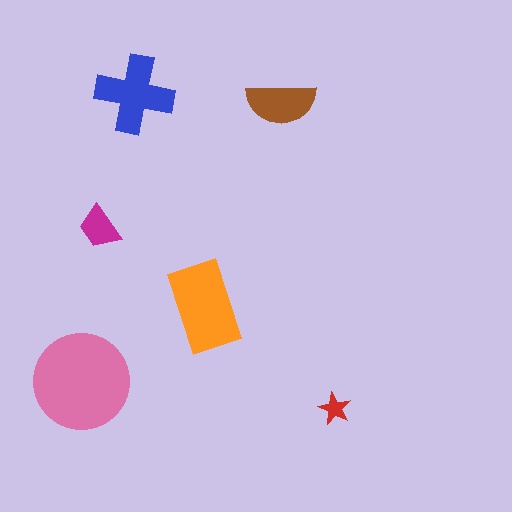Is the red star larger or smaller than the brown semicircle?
Smaller.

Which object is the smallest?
The red star.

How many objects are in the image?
There are 6 objects in the image.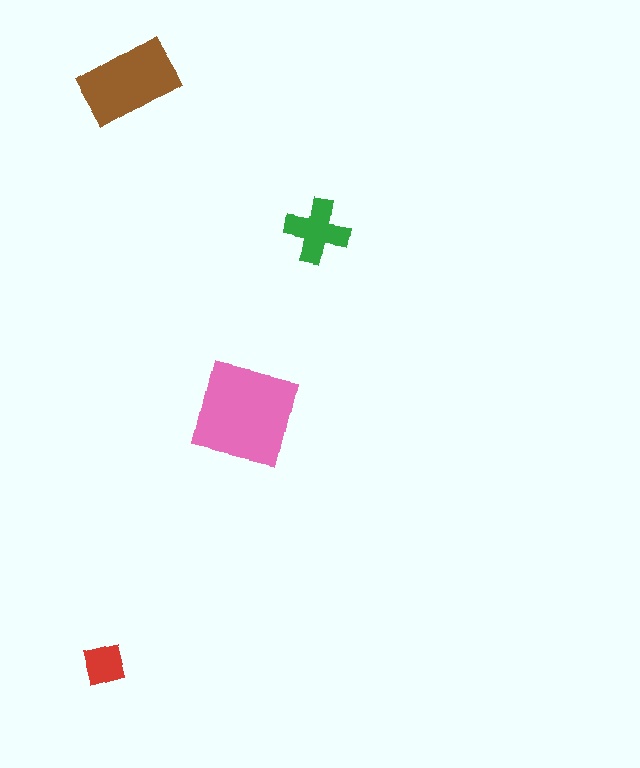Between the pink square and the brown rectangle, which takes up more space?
The pink square.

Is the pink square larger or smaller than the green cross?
Larger.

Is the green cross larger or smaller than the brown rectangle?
Smaller.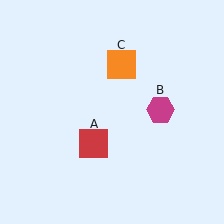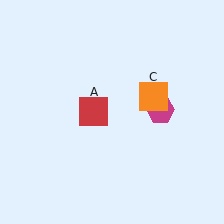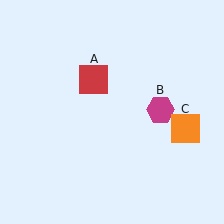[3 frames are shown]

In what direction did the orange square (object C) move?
The orange square (object C) moved down and to the right.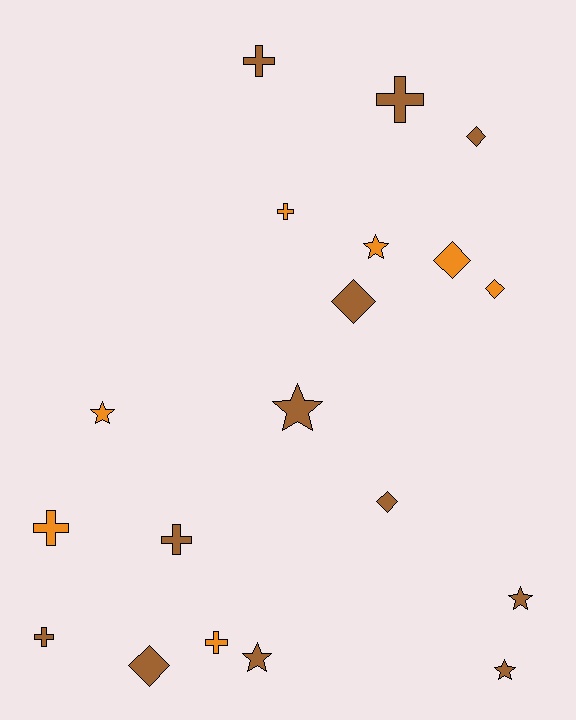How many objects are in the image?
There are 19 objects.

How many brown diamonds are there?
There are 4 brown diamonds.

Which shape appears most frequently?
Cross, with 7 objects.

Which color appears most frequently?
Brown, with 12 objects.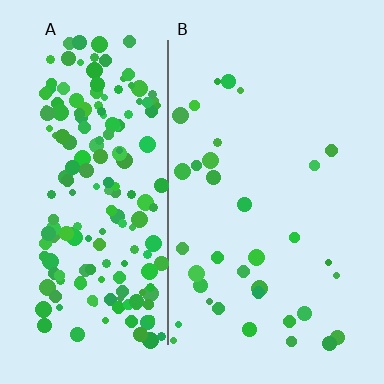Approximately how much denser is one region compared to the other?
Approximately 5.5× — region A over region B.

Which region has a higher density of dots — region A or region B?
A (the left).